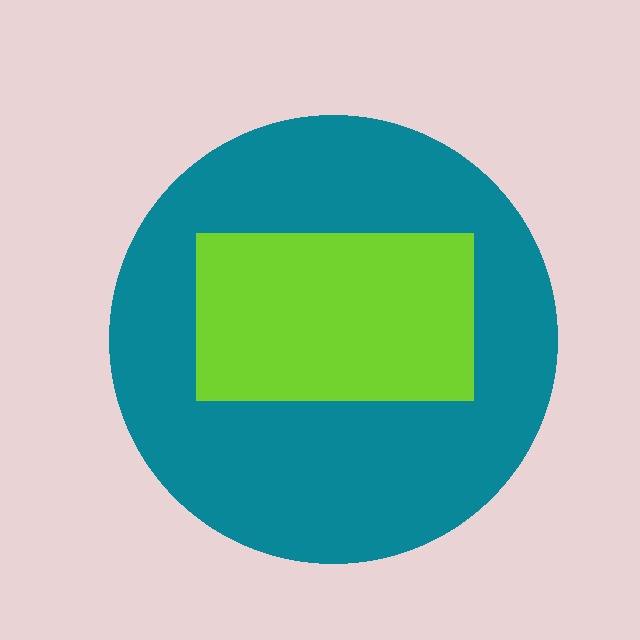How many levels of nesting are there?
2.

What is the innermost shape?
The lime rectangle.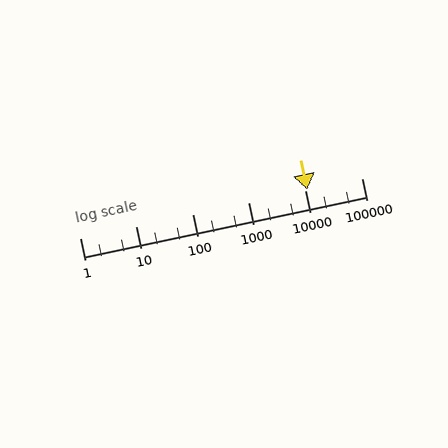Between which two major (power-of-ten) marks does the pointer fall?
The pointer is between 10000 and 100000.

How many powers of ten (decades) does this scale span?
The scale spans 5 decades, from 1 to 100000.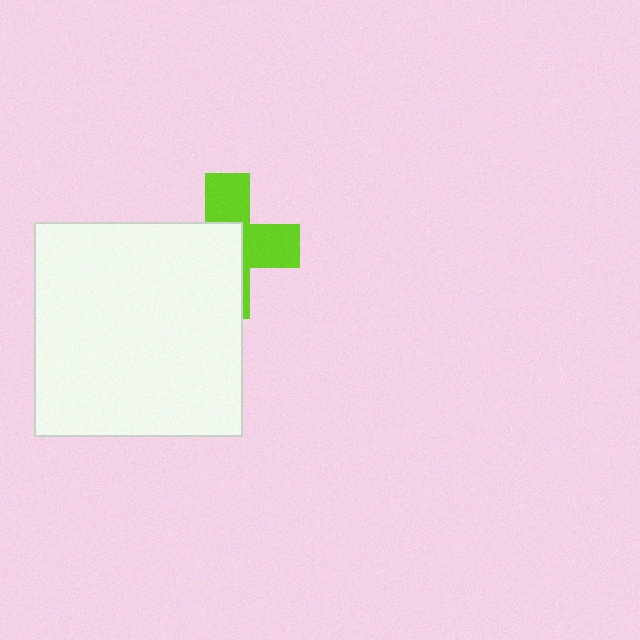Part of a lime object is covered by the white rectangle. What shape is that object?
It is a cross.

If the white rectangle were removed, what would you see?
You would see the complete lime cross.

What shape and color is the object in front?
The object in front is a white rectangle.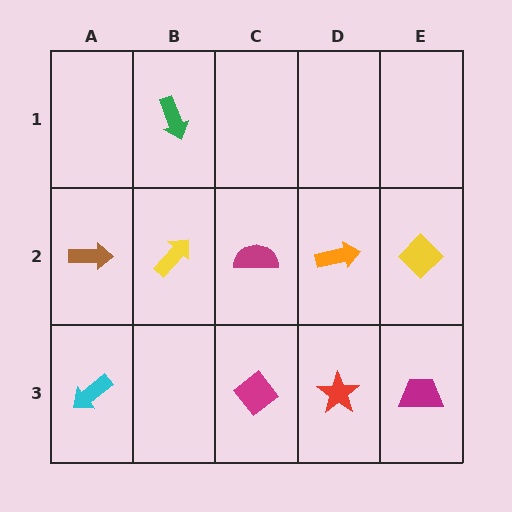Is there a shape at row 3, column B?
No, that cell is empty.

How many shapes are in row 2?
5 shapes.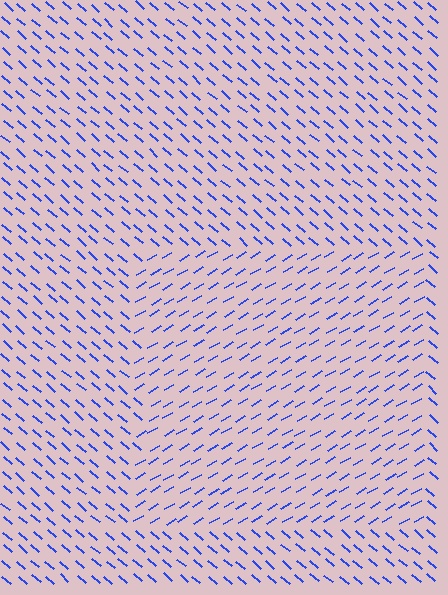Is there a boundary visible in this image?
Yes, there is a texture boundary formed by a change in line orientation.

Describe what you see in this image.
The image is filled with small blue line segments. A rectangle region in the image has lines oriented differently from the surrounding lines, creating a visible texture boundary.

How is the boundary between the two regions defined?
The boundary is defined purely by a change in line orientation (approximately 71 degrees difference). All lines are the same color and thickness.